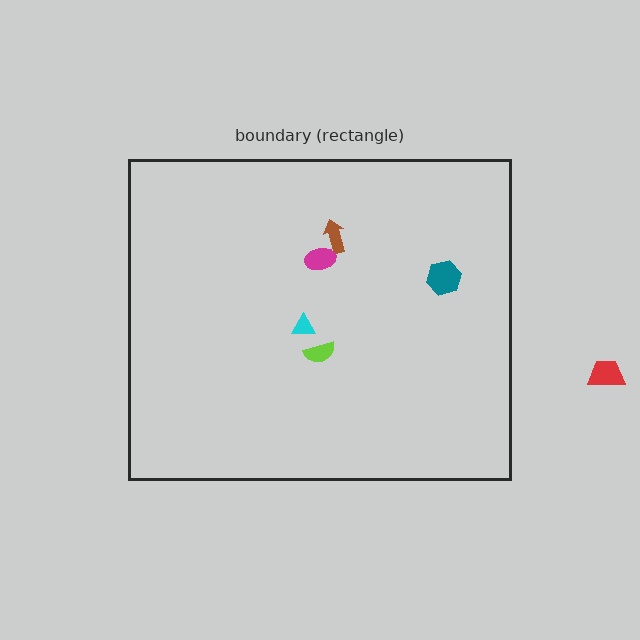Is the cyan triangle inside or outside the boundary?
Inside.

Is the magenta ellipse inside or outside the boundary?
Inside.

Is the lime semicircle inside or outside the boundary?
Inside.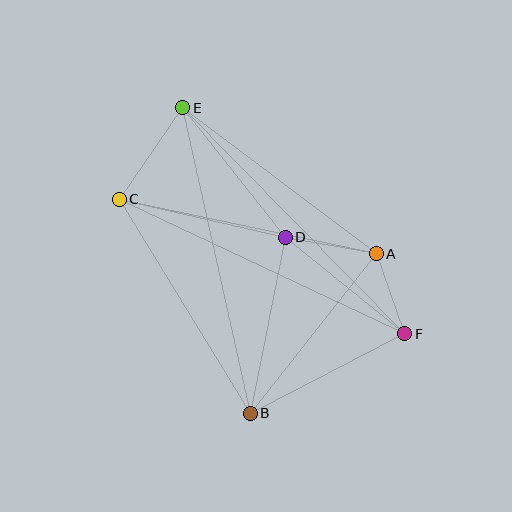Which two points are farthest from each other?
Points E and F are farthest from each other.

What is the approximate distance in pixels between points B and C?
The distance between B and C is approximately 251 pixels.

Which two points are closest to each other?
Points A and F are closest to each other.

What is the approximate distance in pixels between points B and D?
The distance between B and D is approximately 179 pixels.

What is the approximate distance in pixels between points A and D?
The distance between A and D is approximately 92 pixels.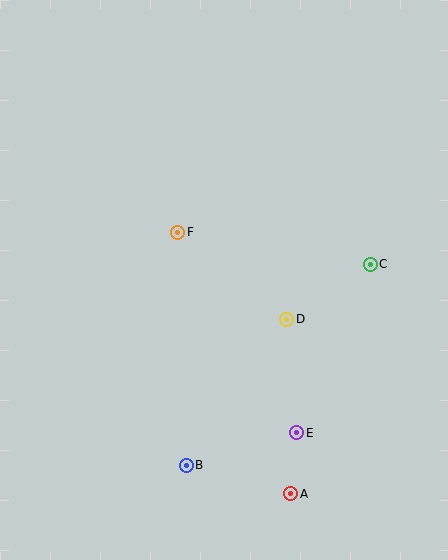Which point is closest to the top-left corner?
Point F is closest to the top-left corner.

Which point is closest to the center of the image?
Point F at (178, 232) is closest to the center.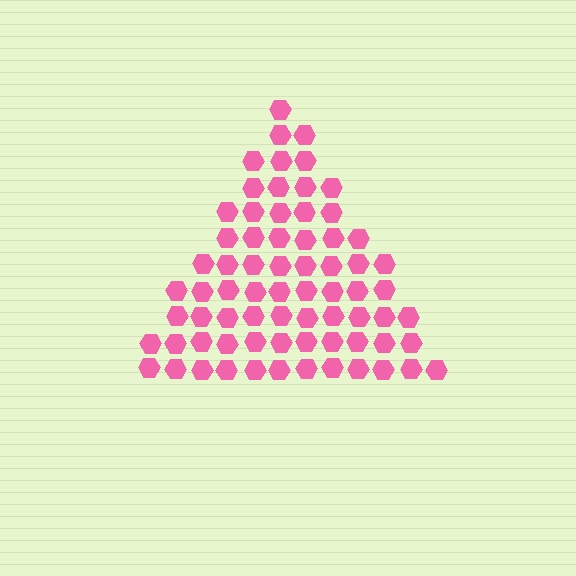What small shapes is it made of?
It is made of small hexagons.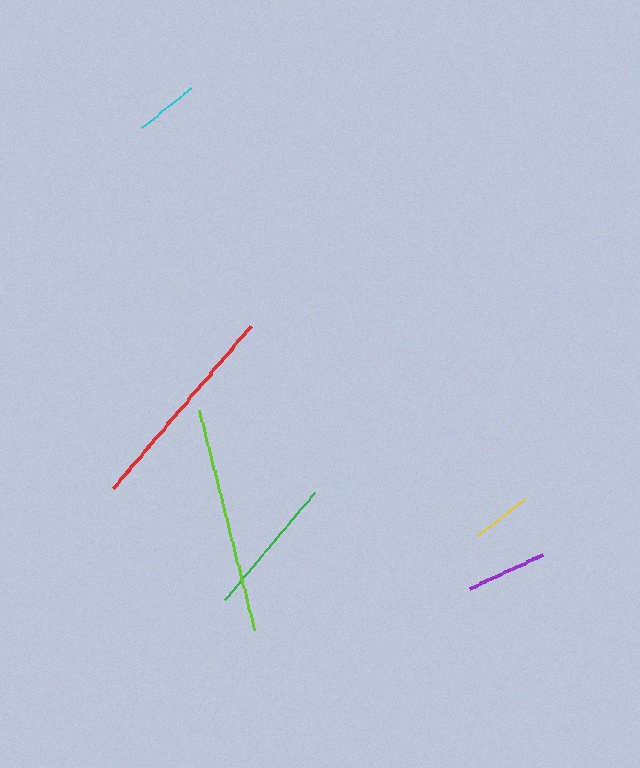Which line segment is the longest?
The lime line is the longest at approximately 227 pixels.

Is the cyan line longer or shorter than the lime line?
The lime line is longer than the cyan line.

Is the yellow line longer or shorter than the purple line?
The purple line is longer than the yellow line.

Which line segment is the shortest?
The yellow line is the shortest at approximately 61 pixels.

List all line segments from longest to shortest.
From longest to shortest: lime, red, green, purple, cyan, yellow.